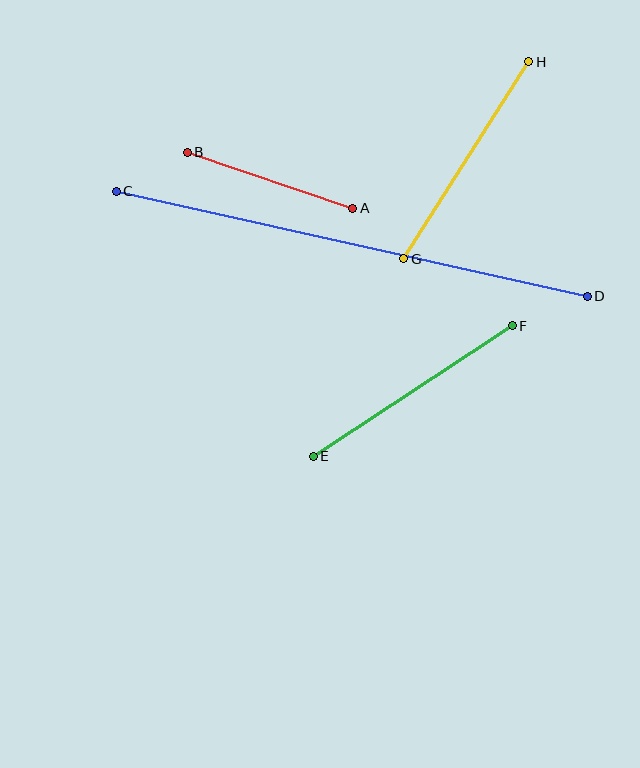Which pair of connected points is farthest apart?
Points C and D are farthest apart.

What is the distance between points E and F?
The distance is approximately 238 pixels.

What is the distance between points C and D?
The distance is approximately 482 pixels.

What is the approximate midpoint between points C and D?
The midpoint is at approximately (352, 244) pixels.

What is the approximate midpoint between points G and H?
The midpoint is at approximately (466, 160) pixels.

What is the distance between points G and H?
The distance is approximately 233 pixels.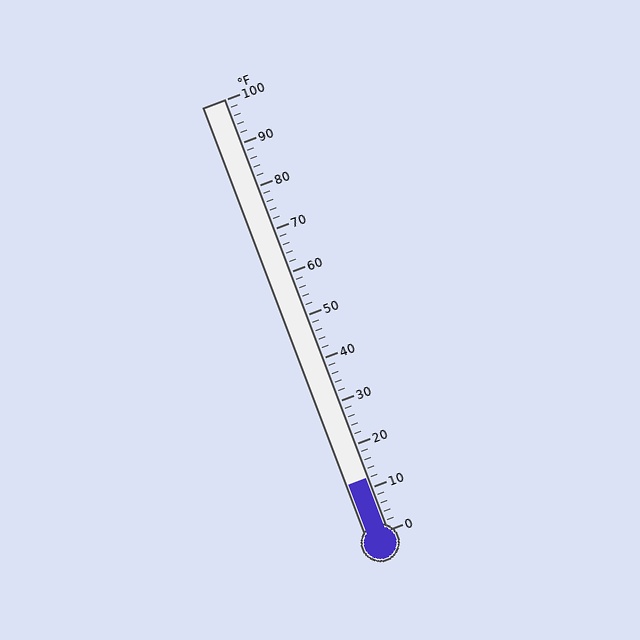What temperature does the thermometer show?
The thermometer shows approximately 12°F.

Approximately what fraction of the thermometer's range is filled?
The thermometer is filled to approximately 10% of its range.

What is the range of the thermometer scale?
The thermometer scale ranges from 0°F to 100°F.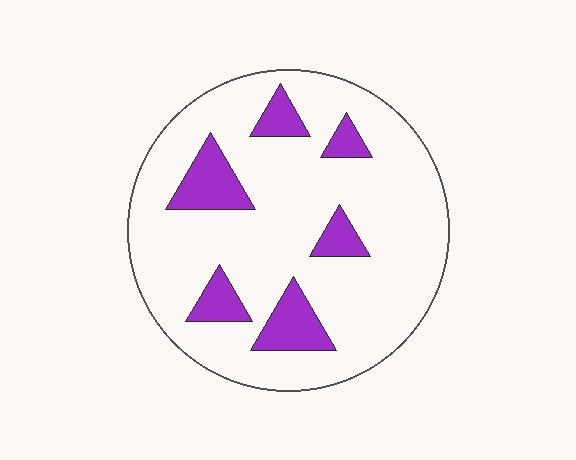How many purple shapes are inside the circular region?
6.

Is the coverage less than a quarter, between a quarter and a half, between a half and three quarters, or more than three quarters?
Less than a quarter.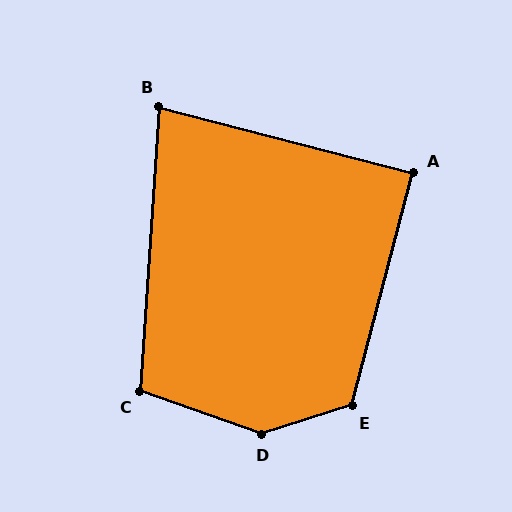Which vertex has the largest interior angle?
D, at approximately 143 degrees.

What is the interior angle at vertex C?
Approximately 106 degrees (obtuse).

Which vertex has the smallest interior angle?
B, at approximately 79 degrees.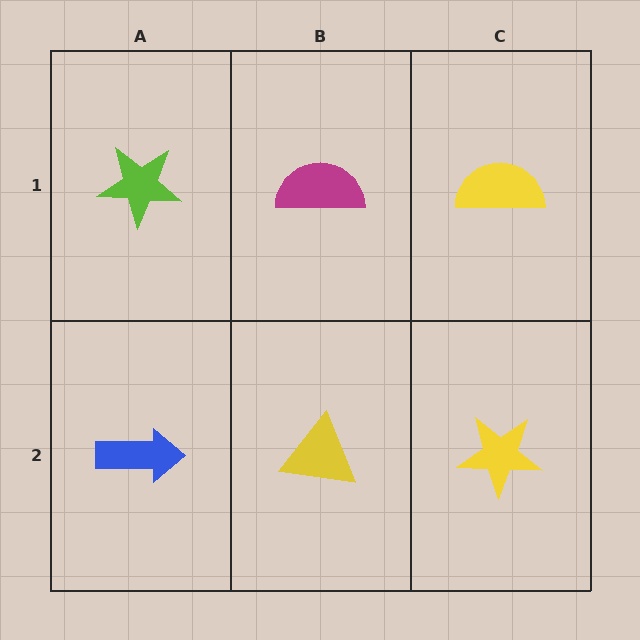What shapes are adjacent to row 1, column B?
A yellow triangle (row 2, column B), a lime star (row 1, column A), a yellow semicircle (row 1, column C).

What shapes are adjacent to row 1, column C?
A yellow star (row 2, column C), a magenta semicircle (row 1, column B).